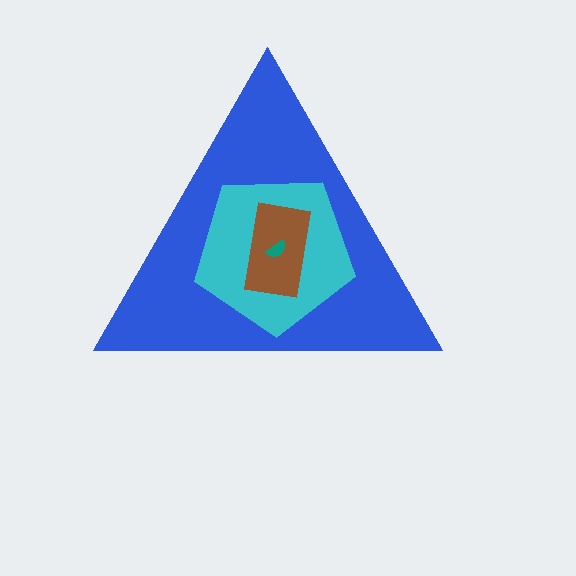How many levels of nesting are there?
4.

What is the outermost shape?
The blue triangle.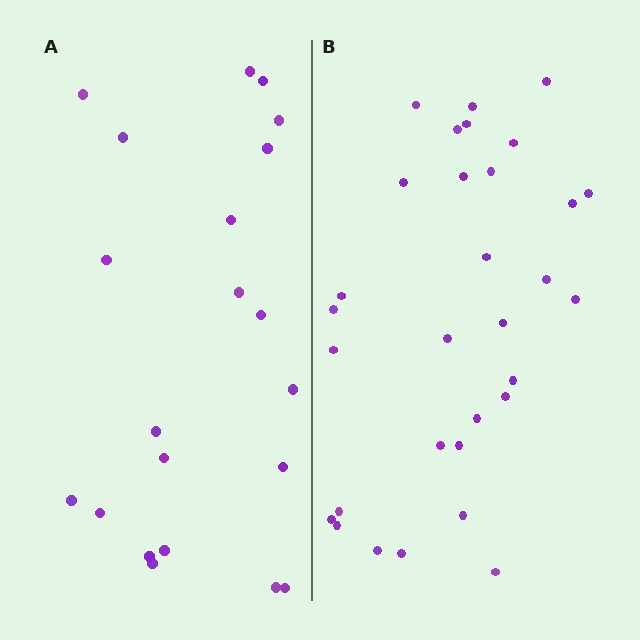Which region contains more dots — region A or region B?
Region B (the right region) has more dots.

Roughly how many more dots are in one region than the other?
Region B has roughly 10 or so more dots than region A.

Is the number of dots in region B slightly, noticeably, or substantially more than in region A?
Region B has substantially more. The ratio is roughly 1.5 to 1.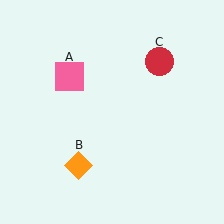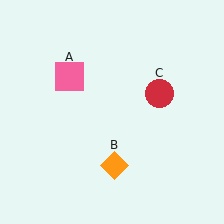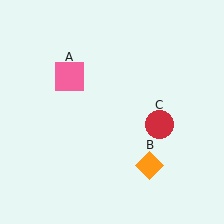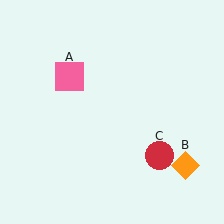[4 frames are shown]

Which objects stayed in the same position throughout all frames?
Pink square (object A) remained stationary.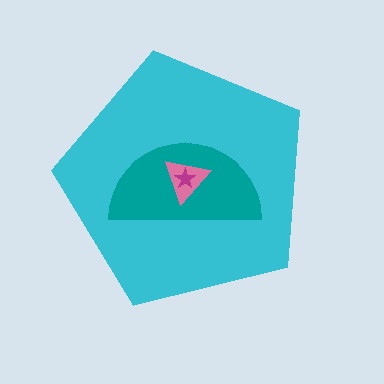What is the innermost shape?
The magenta star.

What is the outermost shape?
The cyan pentagon.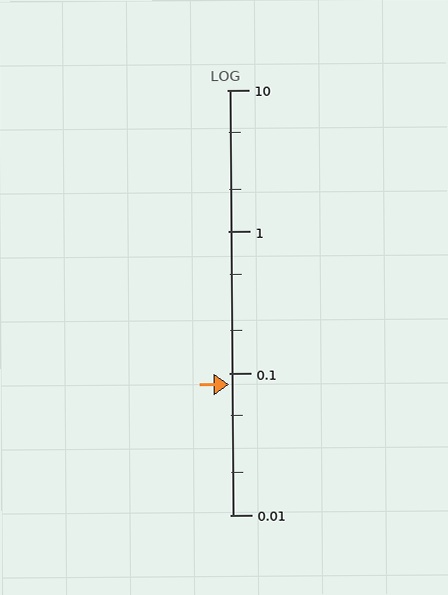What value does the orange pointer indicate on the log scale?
The pointer indicates approximately 0.083.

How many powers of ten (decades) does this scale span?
The scale spans 3 decades, from 0.01 to 10.